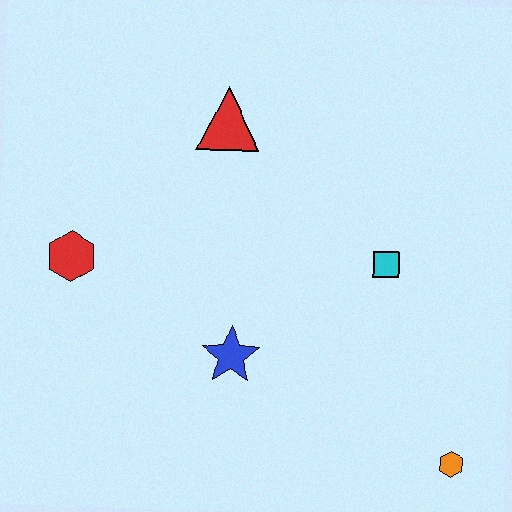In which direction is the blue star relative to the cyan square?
The blue star is to the left of the cyan square.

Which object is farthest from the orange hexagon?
The red hexagon is farthest from the orange hexagon.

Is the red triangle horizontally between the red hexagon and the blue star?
Yes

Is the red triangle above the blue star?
Yes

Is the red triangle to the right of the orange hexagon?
No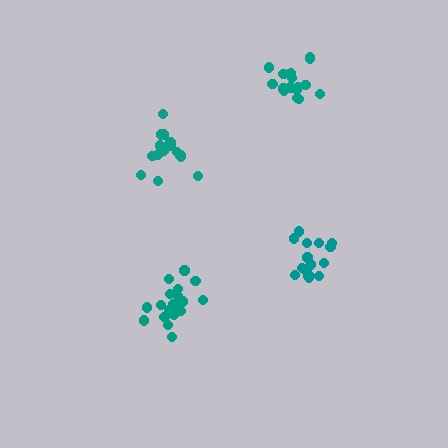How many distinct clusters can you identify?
There are 4 distinct clusters.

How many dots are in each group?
Group 1: 16 dots, Group 2: 18 dots, Group 3: 20 dots, Group 4: 16 dots (70 total).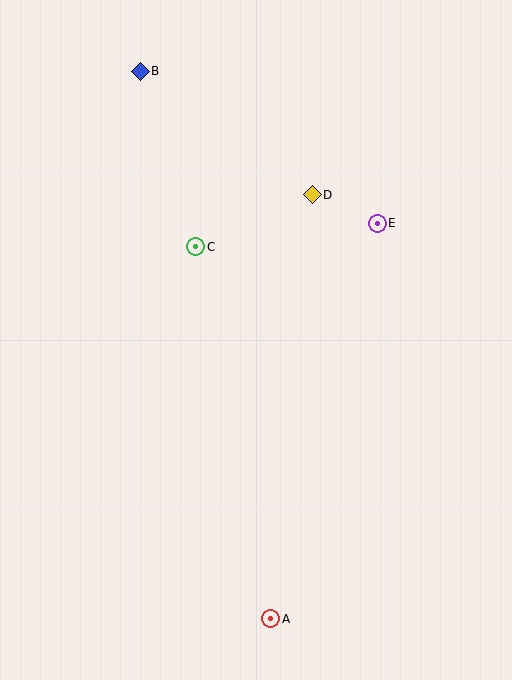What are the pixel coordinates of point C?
Point C is at (196, 247).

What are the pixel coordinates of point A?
Point A is at (271, 619).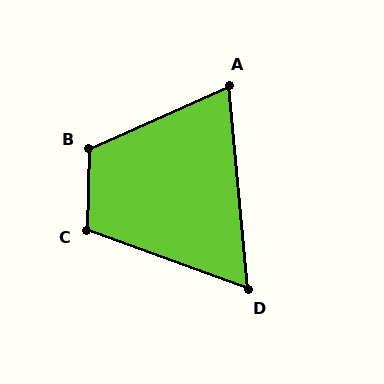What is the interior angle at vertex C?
Approximately 109 degrees (obtuse).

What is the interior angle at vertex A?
Approximately 71 degrees (acute).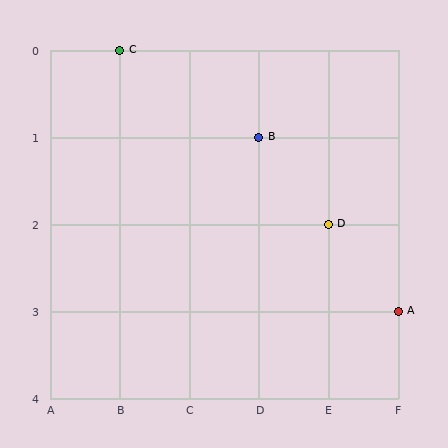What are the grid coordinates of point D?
Point D is at grid coordinates (E, 2).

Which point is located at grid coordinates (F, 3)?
Point A is at (F, 3).